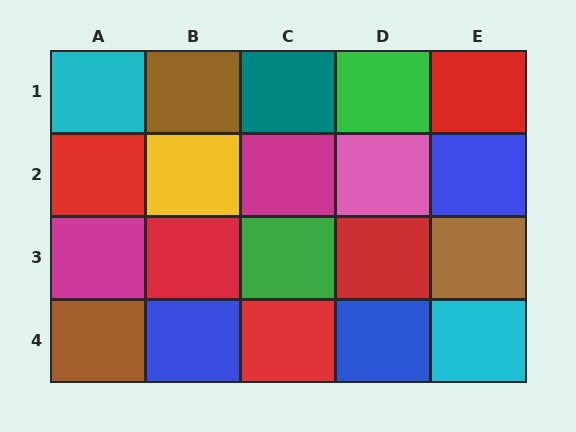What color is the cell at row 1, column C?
Teal.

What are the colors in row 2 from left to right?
Red, yellow, magenta, pink, blue.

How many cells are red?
5 cells are red.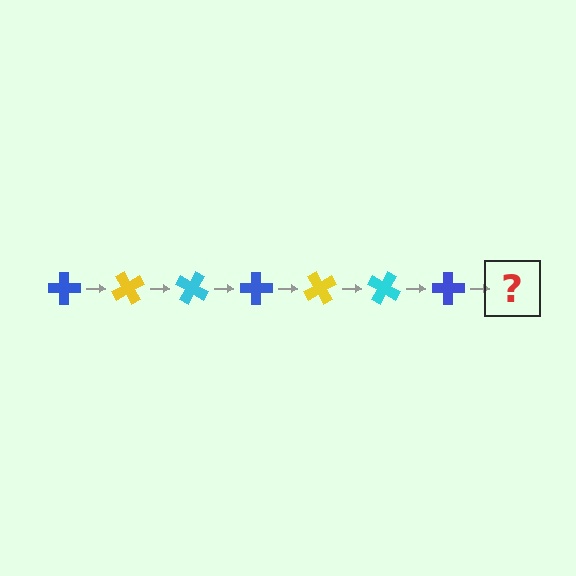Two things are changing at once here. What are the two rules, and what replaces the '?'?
The two rules are that it rotates 60 degrees each step and the color cycles through blue, yellow, and cyan. The '?' should be a yellow cross, rotated 420 degrees from the start.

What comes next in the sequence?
The next element should be a yellow cross, rotated 420 degrees from the start.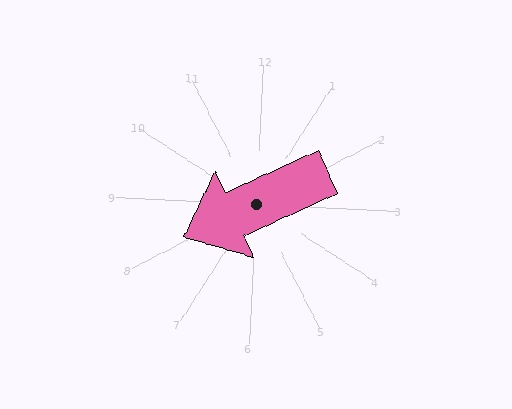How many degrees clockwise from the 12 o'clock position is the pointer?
Approximately 243 degrees.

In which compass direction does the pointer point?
Southwest.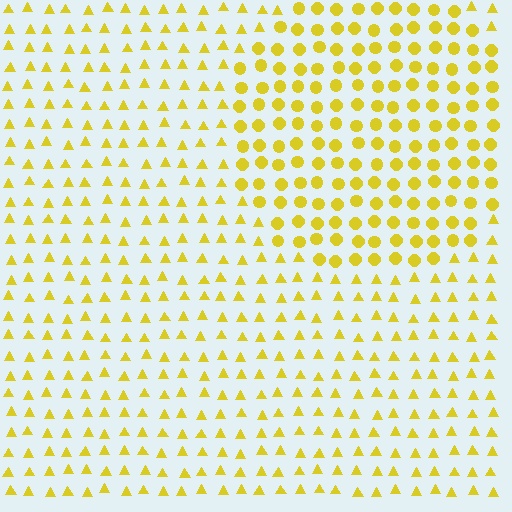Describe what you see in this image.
The image is filled with small yellow elements arranged in a uniform grid. A circle-shaped region contains circles, while the surrounding area contains triangles. The boundary is defined purely by the change in element shape.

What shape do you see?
I see a circle.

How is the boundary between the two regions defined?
The boundary is defined by a change in element shape: circles inside vs. triangles outside. All elements share the same color and spacing.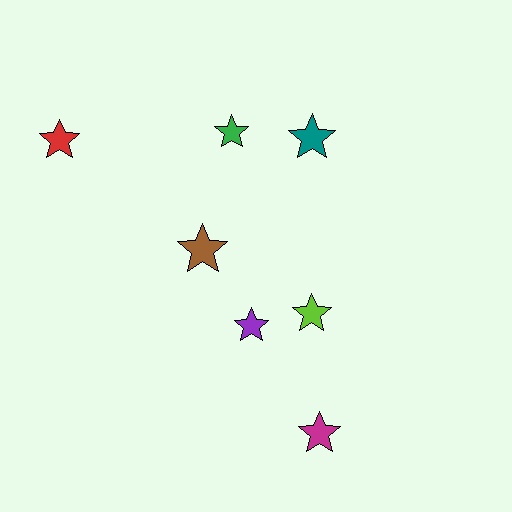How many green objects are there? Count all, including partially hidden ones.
There is 1 green object.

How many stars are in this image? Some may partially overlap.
There are 7 stars.